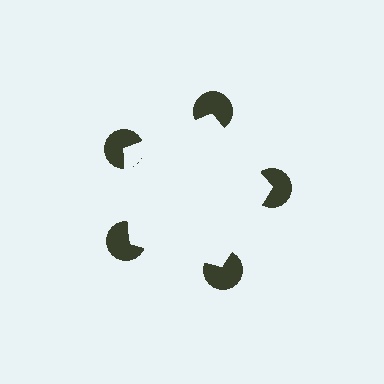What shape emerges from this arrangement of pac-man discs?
An illusory pentagon — its edges are inferred from the aligned wedge cuts in the pac-man discs, not physically drawn.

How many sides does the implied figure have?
5 sides.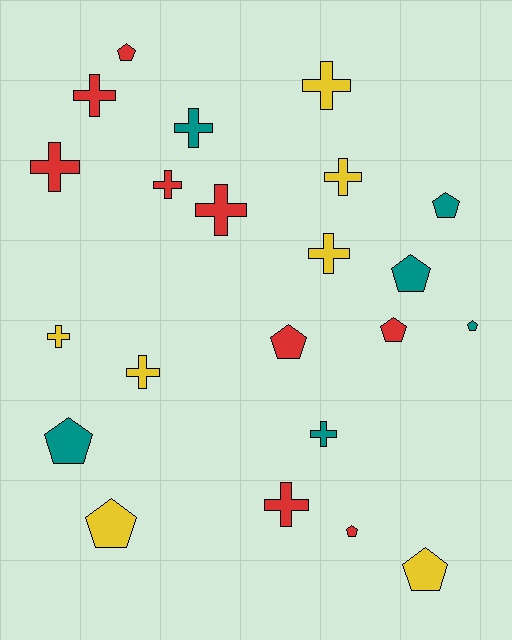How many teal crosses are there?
There are 2 teal crosses.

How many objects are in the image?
There are 22 objects.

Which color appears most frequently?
Red, with 9 objects.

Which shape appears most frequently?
Cross, with 12 objects.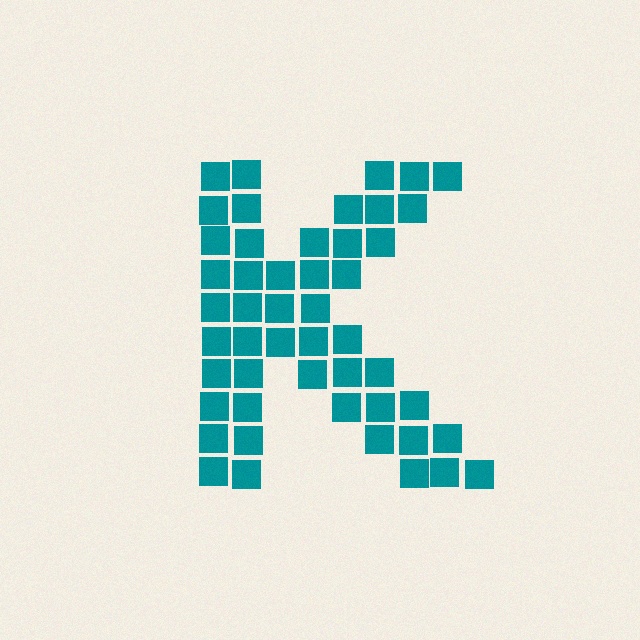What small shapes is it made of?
It is made of small squares.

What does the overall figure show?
The overall figure shows the letter K.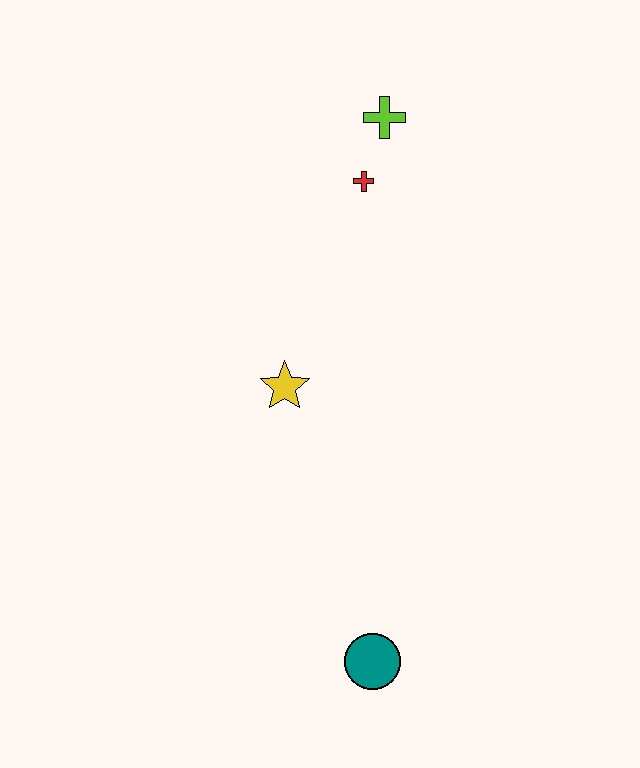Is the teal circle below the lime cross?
Yes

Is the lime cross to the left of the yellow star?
No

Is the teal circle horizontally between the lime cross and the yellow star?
Yes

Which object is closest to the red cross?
The lime cross is closest to the red cross.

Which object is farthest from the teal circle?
The lime cross is farthest from the teal circle.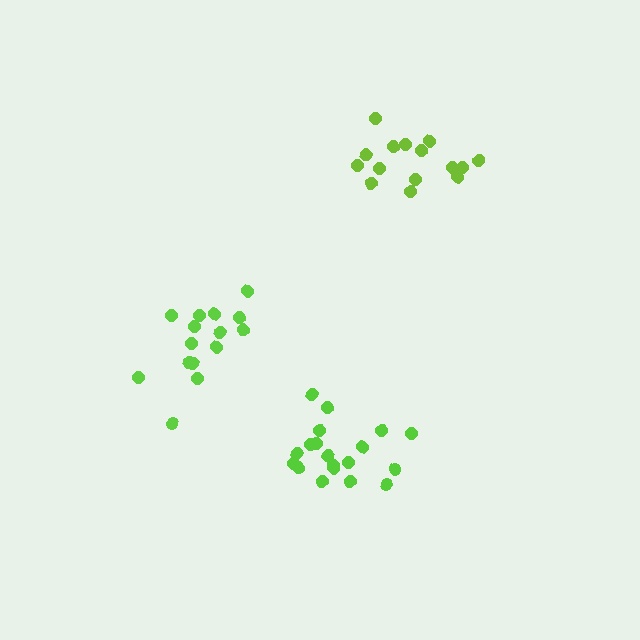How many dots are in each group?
Group 1: 15 dots, Group 2: 19 dots, Group 3: 15 dots (49 total).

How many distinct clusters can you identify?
There are 3 distinct clusters.